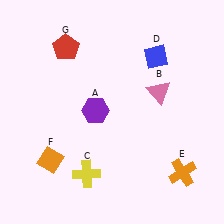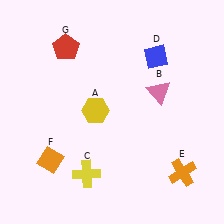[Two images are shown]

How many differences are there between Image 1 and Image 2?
There is 1 difference between the two images.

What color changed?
The hexagon (A) changed from purple in Image 1 to yellow in Image 2.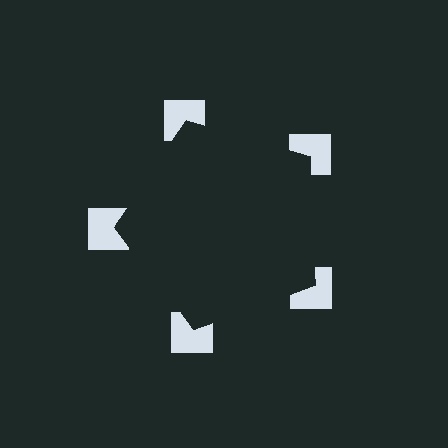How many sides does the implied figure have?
5 sides.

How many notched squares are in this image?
There are 5 — one at each vertex of the illusory pentagon.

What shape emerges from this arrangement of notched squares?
An illusory pentagon — its edges are inferred from the aligned wedge cuts in the notched squares, not physically drawn.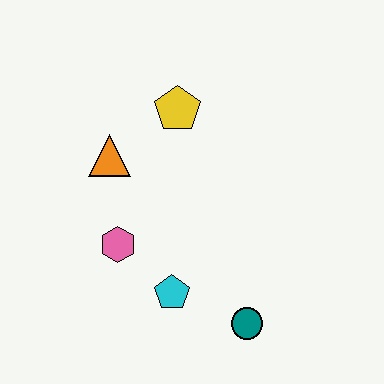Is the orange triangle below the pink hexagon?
No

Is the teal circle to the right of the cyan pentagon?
Yes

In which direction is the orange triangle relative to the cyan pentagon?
The orange triangle is above the cyan pentagon.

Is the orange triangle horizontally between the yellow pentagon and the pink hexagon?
No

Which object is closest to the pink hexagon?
The cyan pentagon is closest to the pink hexagon.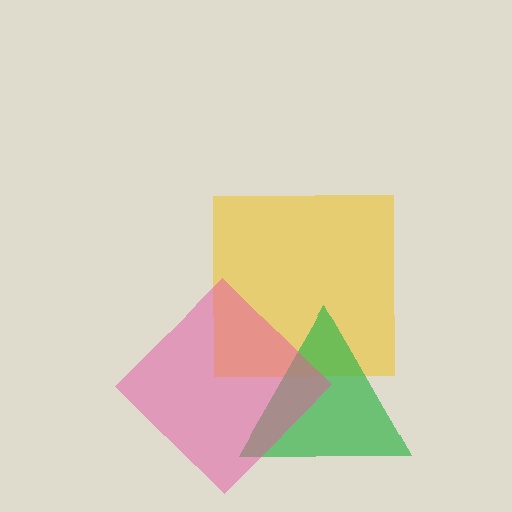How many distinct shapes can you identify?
There are 3 distinct shapes: a yellow square, a green triangle, a pink diamond.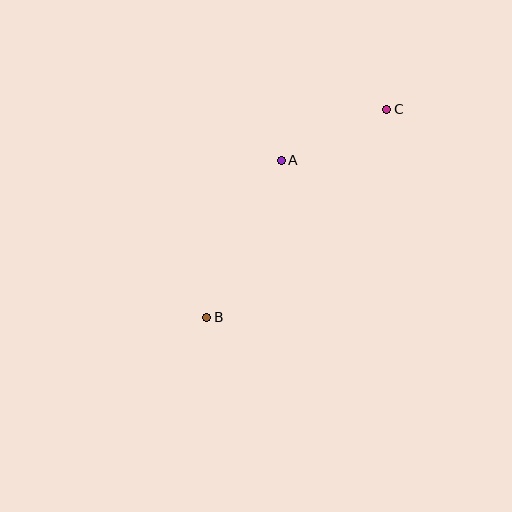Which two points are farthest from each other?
Points B and C are farthest from each other.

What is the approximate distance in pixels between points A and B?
The distance between A and B is approximately 174 pixels.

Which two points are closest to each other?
Points A and C are closest to each other.